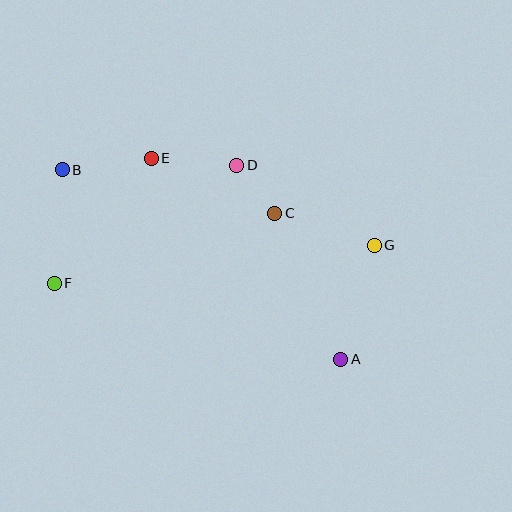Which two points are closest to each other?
Points C and D are closest to each other.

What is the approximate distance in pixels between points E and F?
The distance between E and F is approximately 159 pixels.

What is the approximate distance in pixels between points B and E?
The distance between B and E is approximately 90 pixels.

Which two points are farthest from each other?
Points A and B are farthest from each other.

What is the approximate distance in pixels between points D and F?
The distance between D and F is approximately 218 pixels.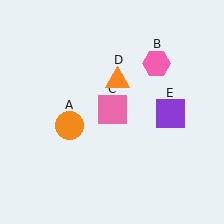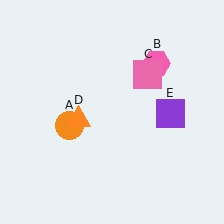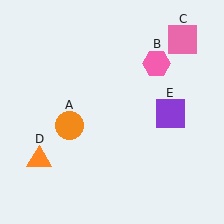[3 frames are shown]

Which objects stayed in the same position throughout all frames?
Orange circle (object A) and pink hexagon (object B) and purple square (object E) remained stationary.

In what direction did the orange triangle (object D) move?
The orange triangle (object D) moved down and to the left.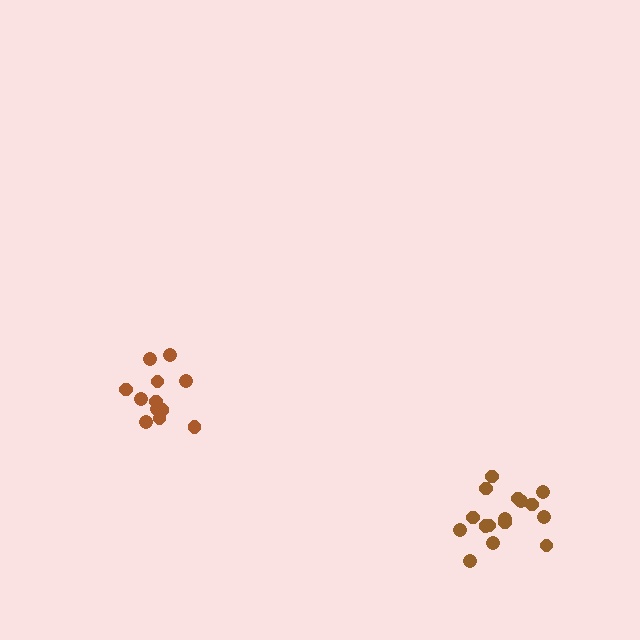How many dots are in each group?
Group 1: 12 dots, Group 2: 16 dots (28 total).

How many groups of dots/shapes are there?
There are 2 groups.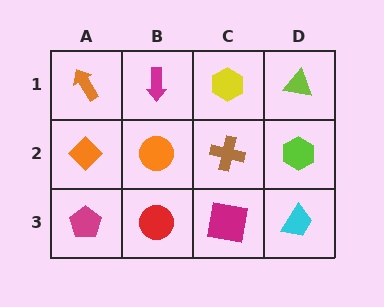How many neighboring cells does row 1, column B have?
3.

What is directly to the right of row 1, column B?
A yellow hexagon.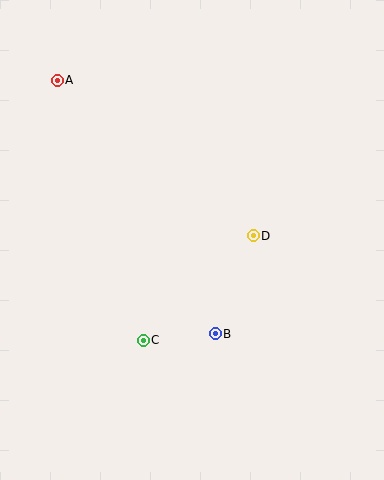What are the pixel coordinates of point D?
Point D is at (253, 236).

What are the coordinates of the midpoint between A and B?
The midpoint between A and B is at (136, 207).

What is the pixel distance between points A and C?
The distance between A and C is 274 pixels.